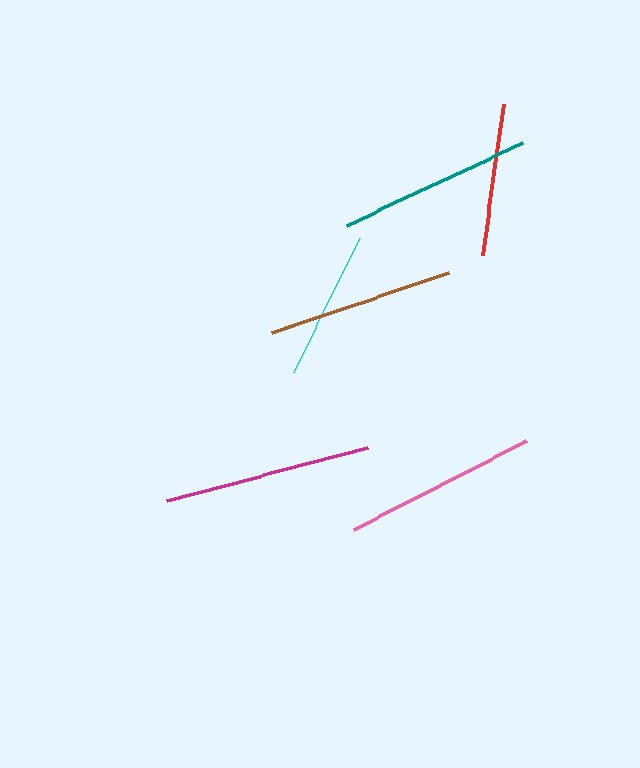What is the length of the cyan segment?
The cyan segment is approximately 149 pixels long.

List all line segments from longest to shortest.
From longest to shortest: magenta, teal, pink, brown, red, cyan.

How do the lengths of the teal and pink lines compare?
The teal and pink lines are approximately the same length.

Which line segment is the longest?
The magenta line is the longest at approximately 207 pixels.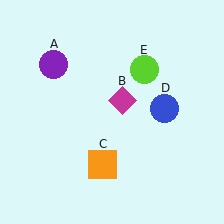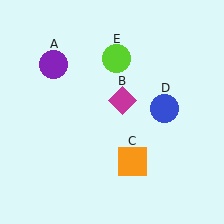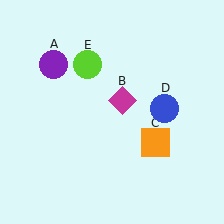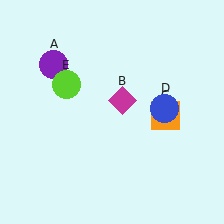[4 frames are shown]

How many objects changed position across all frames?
2 objects changed position: orange square (object C), lime circle (object E).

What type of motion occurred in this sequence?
The orange square (object C), lime circle (object E) rotated counterclockwise around the center of the scene.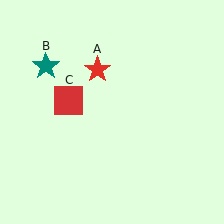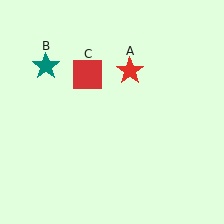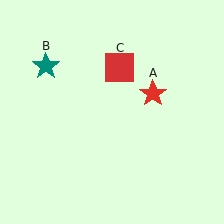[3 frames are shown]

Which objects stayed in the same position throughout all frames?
Teal star (object B) remained stationary.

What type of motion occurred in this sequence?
The red star (object A), red square (object C) rotated clockwise around the center of the scene.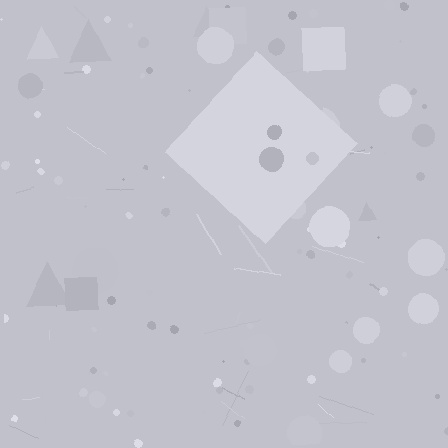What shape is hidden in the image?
A diamond is hidden in the image.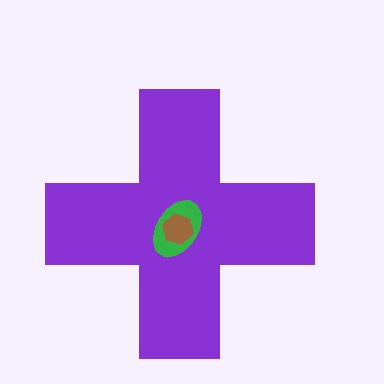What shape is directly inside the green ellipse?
The brown hexagon.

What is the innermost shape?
The brown hexagon.